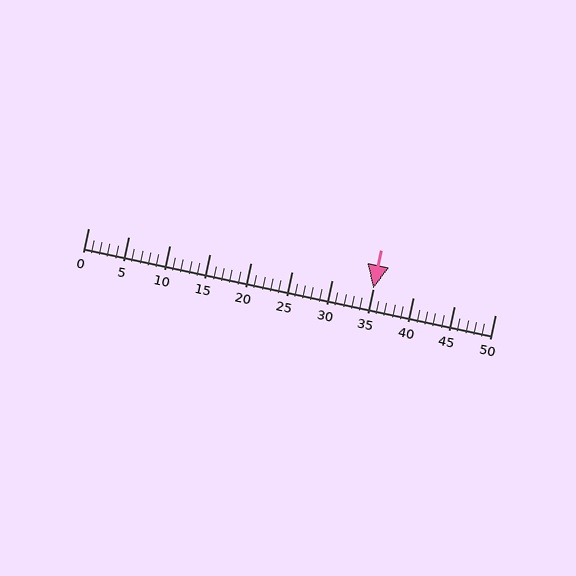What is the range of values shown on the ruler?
The ruler shows values from 0 to 50.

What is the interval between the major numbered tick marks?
The major tick marks are spaced 5 units apart.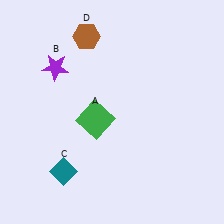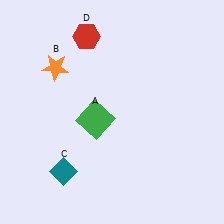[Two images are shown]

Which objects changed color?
B changed from purple to orange. D changed from brown to red.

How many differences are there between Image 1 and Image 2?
There are 2 differences between the two images.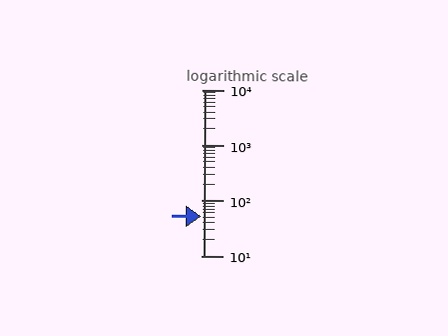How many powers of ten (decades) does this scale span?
The scale spans 3 decades, from 10 to 10000.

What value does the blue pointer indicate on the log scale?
The pointer indicates approximately 51.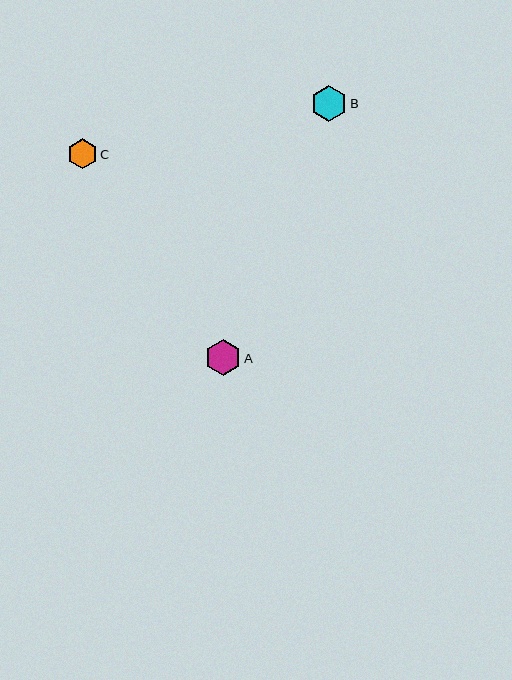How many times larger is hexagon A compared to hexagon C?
Hexagon A is approximately 1.2 times the size of hexagon C.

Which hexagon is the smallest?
Hexagon C is the smallest with a size of approximately 30 pixels.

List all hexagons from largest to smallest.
From largest to smallest: B, A, C.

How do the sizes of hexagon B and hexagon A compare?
Hexagon B and hexagon A are approximately the same size.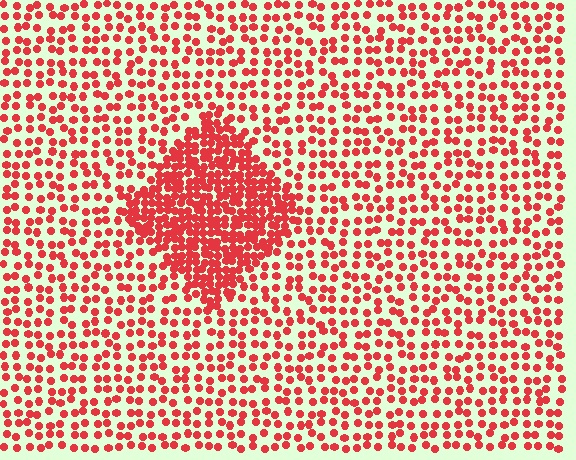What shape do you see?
I see a diamond.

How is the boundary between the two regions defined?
The boundary is defined by a change in element density (approximately 2.3x ratio). All elements are the same color, size, and shape.